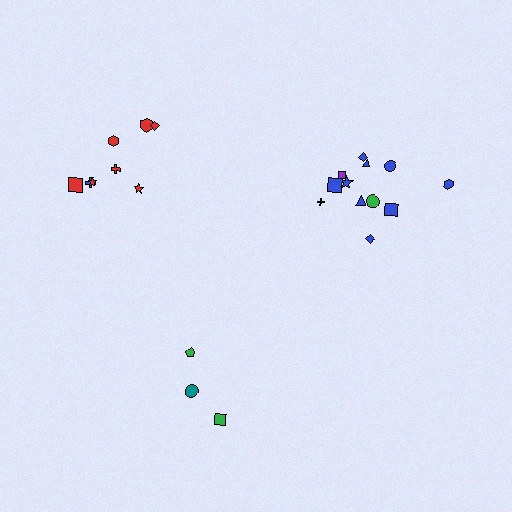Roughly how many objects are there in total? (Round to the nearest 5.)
Roughly 25 objects in total.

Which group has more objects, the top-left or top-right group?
The top-right group.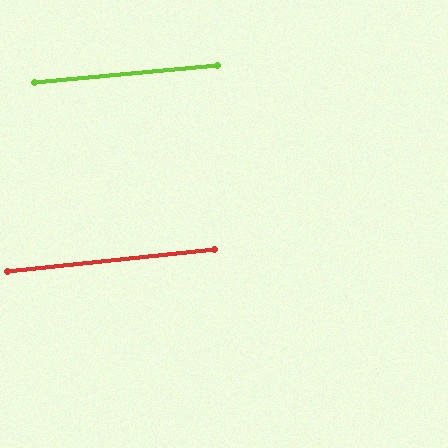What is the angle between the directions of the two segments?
Approximately 1 degree.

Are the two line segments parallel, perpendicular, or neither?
Parallel — their directions differ by only 0.6°.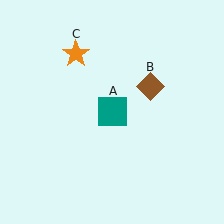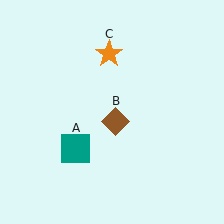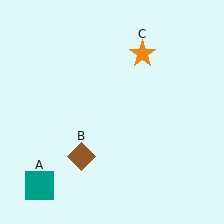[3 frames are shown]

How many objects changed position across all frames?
3 objects changed position: teal square (object A), brown diamond (object B), orange star (object C).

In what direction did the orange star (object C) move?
The orange star (object C) moved right.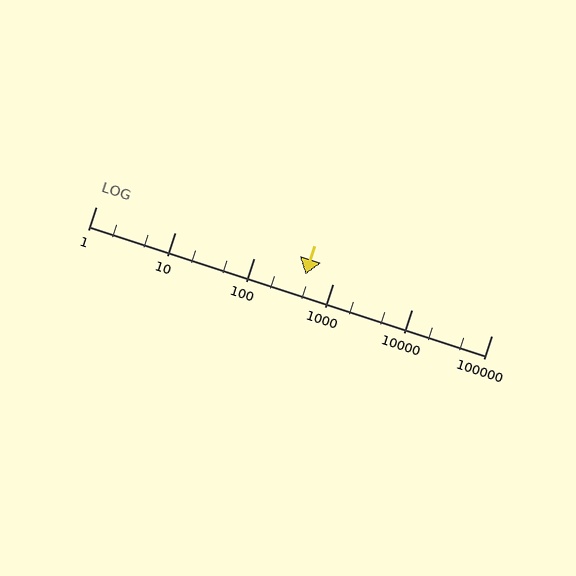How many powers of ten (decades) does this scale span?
The scale spans 5 decades, from 1 to 100000.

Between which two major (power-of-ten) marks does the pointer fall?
The pointer is between 100 and 1000.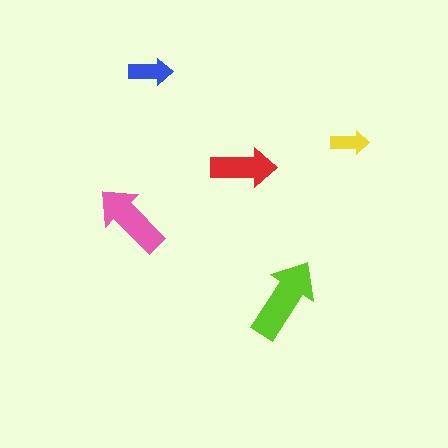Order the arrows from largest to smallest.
the lime one, the pink one, the red one, the blue one, the yellow one.